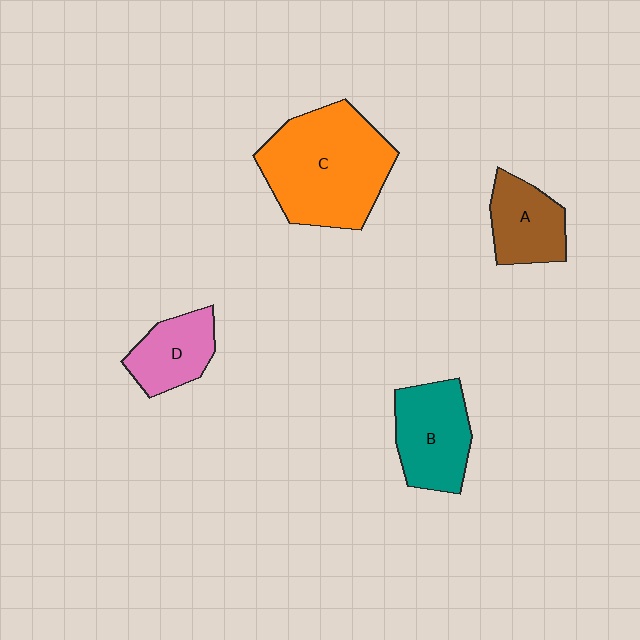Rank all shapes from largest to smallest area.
From largest to smallest: C (orange), B (teal), A (brown), D (pink).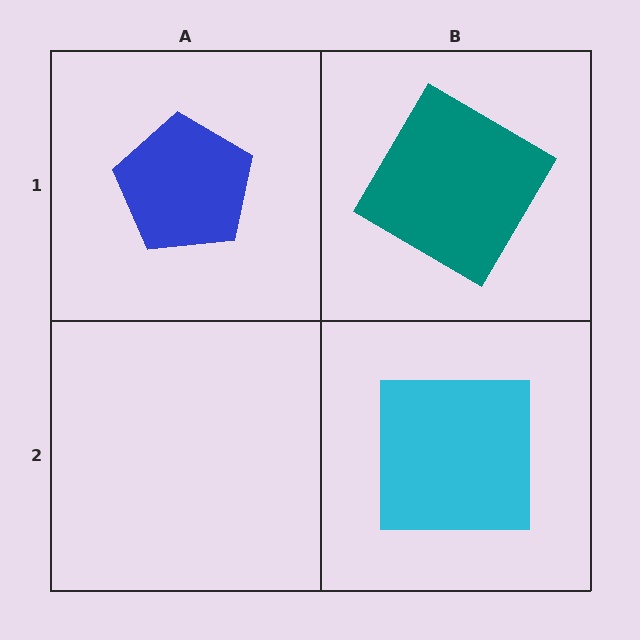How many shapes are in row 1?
2 shapes.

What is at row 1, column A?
A blue pentagon.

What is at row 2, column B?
A cyan square.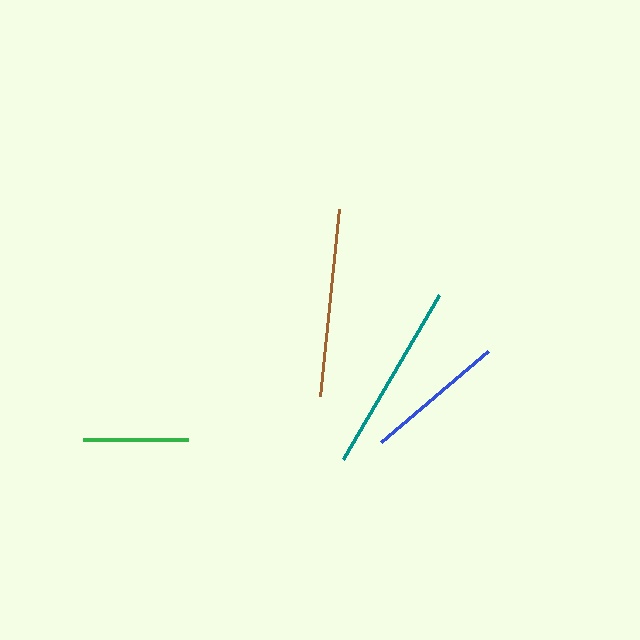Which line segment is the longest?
The teal line is the longest at approximately 190 pixels.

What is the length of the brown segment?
The brown segment is approximately 187 pixels long.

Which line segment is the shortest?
The green line is the shortest at approximately 104 pixels.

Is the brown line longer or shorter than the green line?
The brown line is longer than the green line.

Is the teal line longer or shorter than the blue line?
The teal line is longer than the blue line.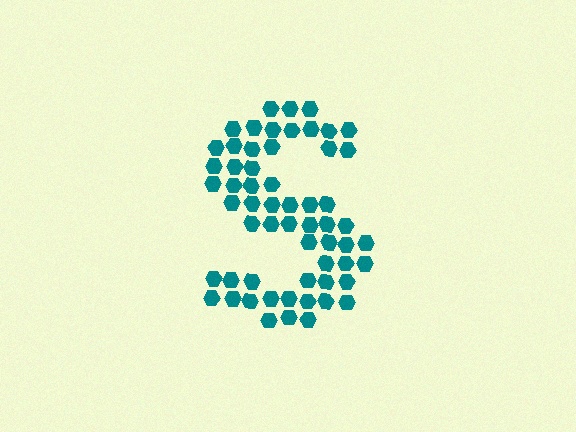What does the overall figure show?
The overall figure shows the letter S.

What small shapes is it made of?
It is made of small hexagons.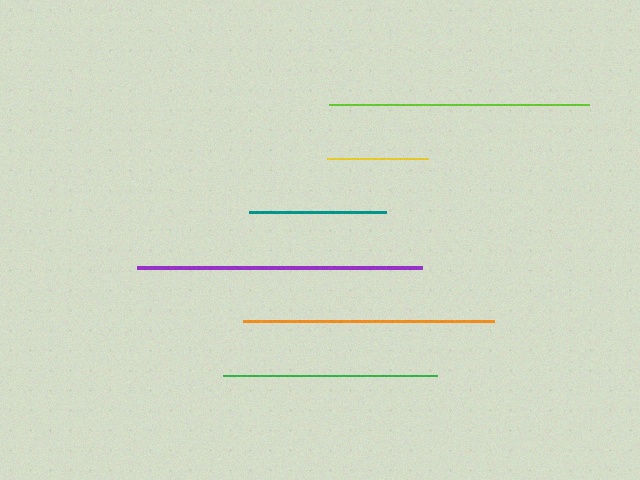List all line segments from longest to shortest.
From longest to shortest: purple, lime, orange, green, teal, yellow.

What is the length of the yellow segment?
The yellow segment is approximately 101 pixels long.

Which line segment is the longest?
The purple line is the longest at approximately 286 pixels.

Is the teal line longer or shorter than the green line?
The green line is longer than the teal line.